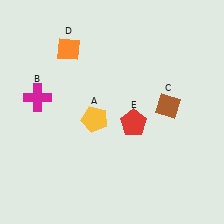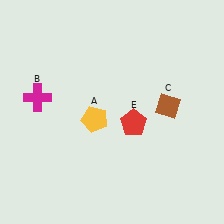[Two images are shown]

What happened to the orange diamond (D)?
The orange diamond (D) was removed in Image 2. It was in the top-left area of Image 1.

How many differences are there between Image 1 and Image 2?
There is 1 difference between the two images.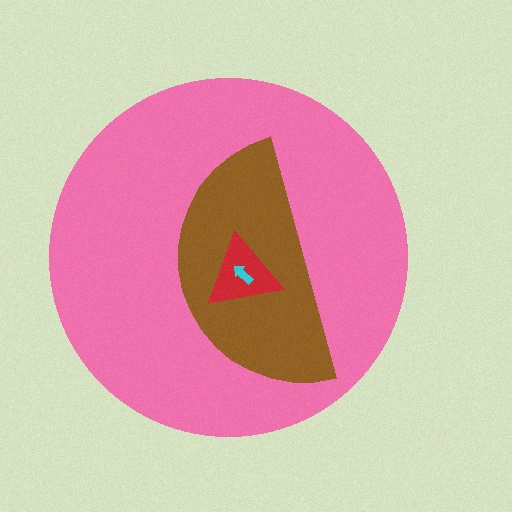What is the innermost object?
The cyan arrow.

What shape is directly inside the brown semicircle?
The red triangle.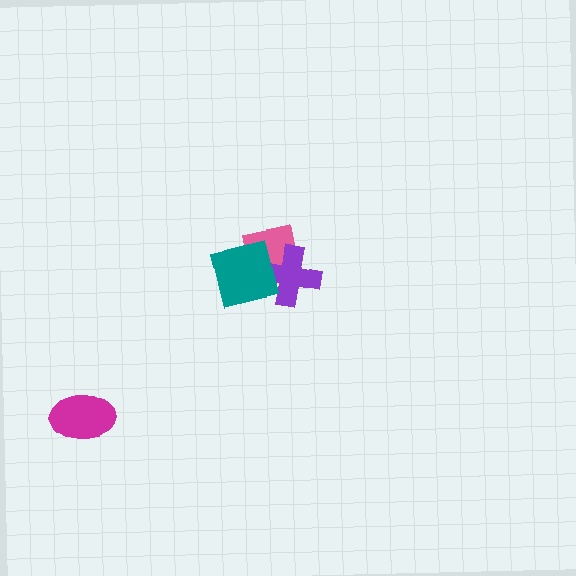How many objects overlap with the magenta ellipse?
0 objects overlap with the magenta ellipse.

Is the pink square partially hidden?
Yes, it is partially covered by another shape.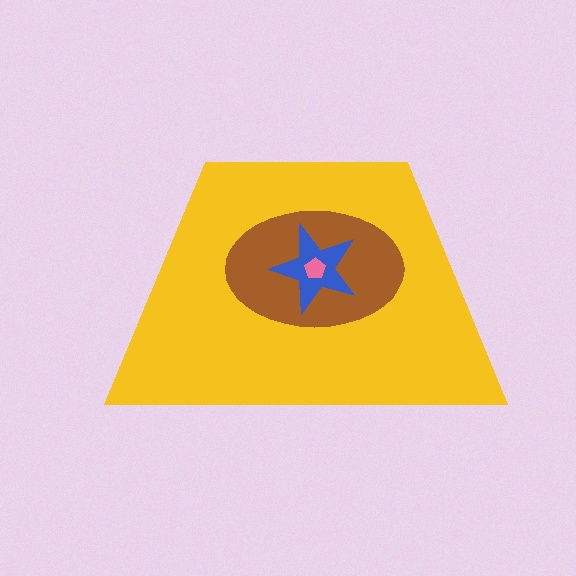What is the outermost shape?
The yellow trapezoid.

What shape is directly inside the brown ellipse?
The blue star.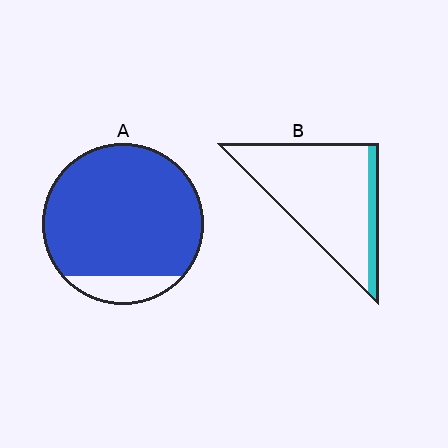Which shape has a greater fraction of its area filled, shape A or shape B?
Shape A.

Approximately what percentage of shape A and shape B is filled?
A is approximately 90% and B is approximately 15%.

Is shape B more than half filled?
No.